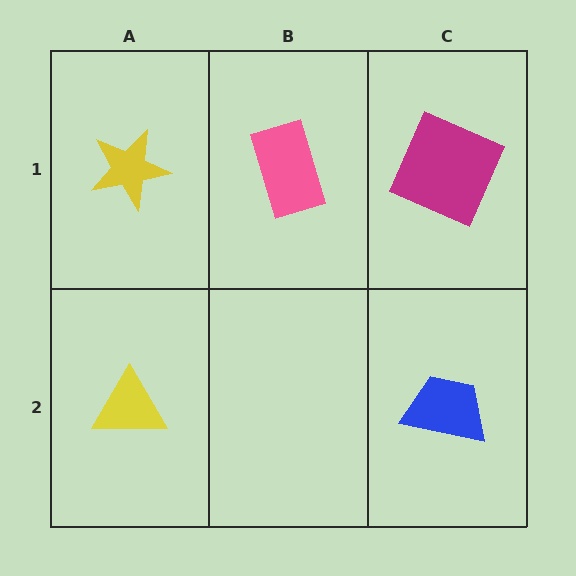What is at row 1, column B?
A pink rectangle.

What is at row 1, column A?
A yellow star.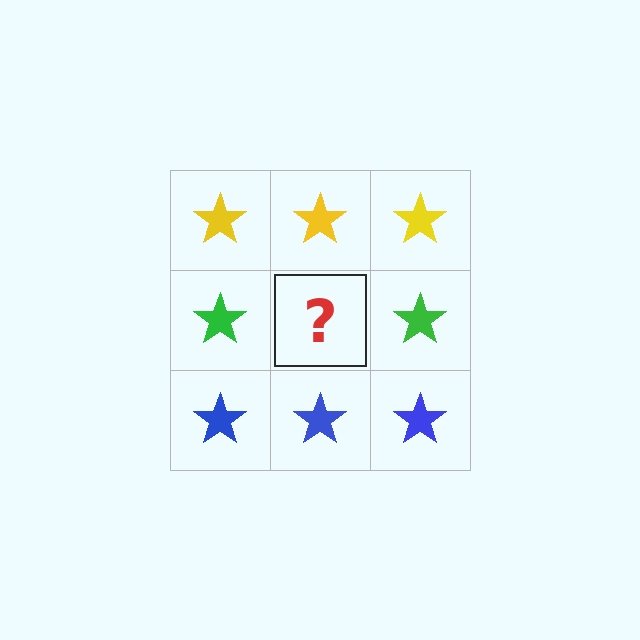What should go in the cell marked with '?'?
The missing cell should contain a green star.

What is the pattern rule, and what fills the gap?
The rule is that each row has a consistent color. The gap should be filled with a green star.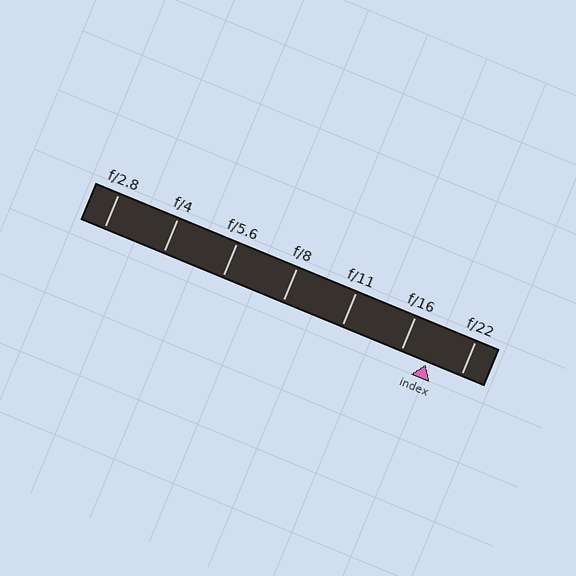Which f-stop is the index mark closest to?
The index mark is closest to f/16.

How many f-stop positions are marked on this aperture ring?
There are 7 f-stop positions marked.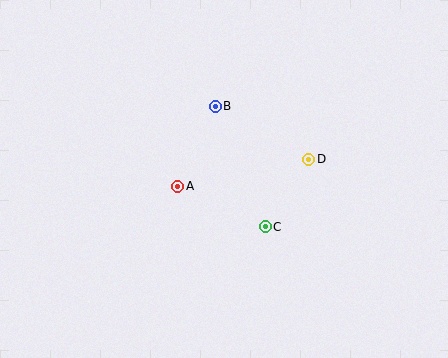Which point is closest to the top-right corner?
Point D is closest to the top-right corner.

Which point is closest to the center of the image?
Point A at (178, 186) is closest to the center.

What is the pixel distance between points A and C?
The distance between A and C is 97 pixels.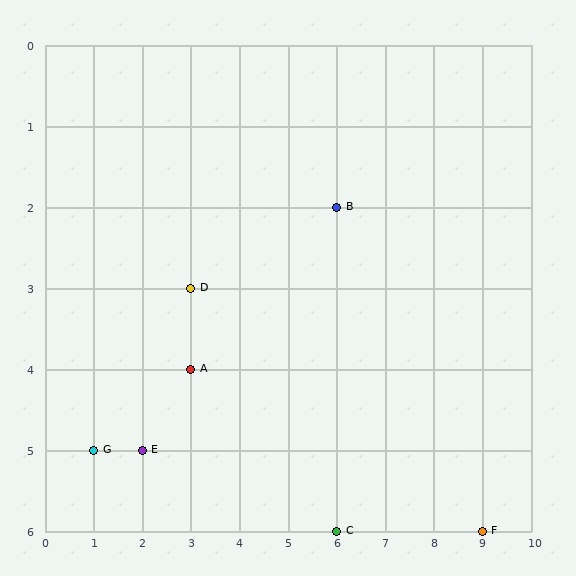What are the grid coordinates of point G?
Point G is at grid coordinates (1, 5).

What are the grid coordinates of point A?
Point A is at grid coordinates (3, 4).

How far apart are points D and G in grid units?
Points D and G are 2 columns and 2 rows apart (about 2.8 grid units diagonally).